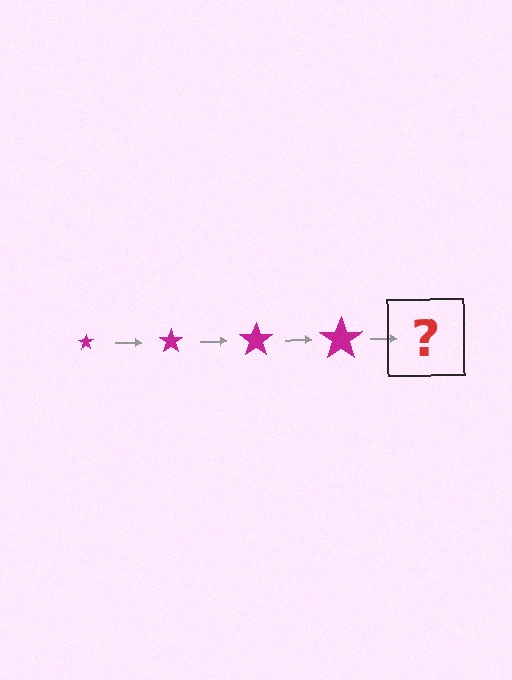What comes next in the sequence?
The next element should be a magenta star, larger than the previous one.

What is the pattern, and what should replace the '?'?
The pattern is that the star gets progressively larger each step. The '?' should be a magenta star, larger than the previous one.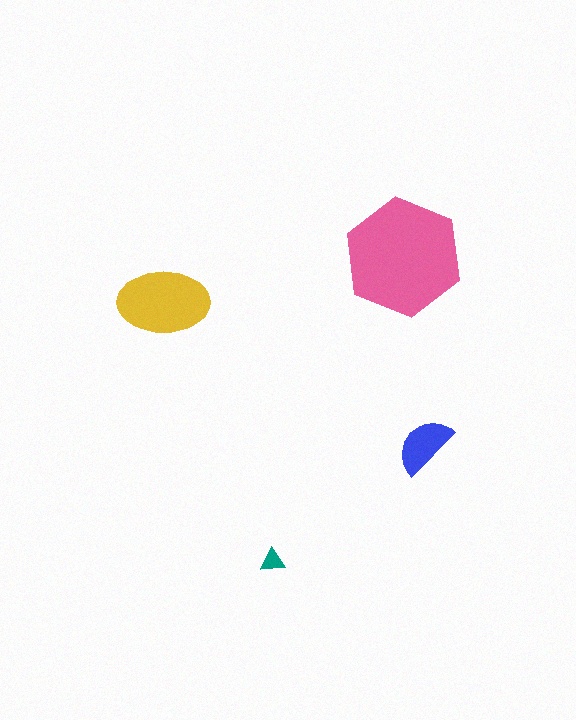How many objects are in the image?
There are 4 objects in the image.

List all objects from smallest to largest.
The teal triangle, the blue semicircle, the yellow ellipse, the pink hexagon.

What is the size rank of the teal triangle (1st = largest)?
4th.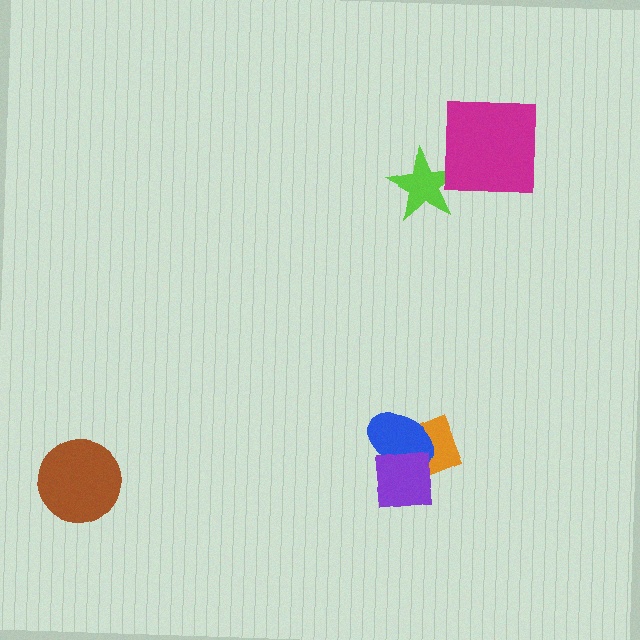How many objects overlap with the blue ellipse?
2 objects overlap with the blue ellipse.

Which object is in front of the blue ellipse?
The purple square is in front of the blue ellipse.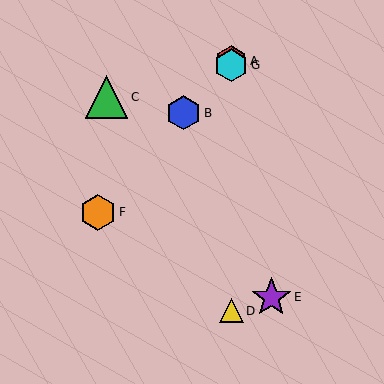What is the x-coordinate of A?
Object A is at x≈231.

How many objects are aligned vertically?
3 objects (A, D, G) are aligned vertically.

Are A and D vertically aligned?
Yes, both are at x≈231.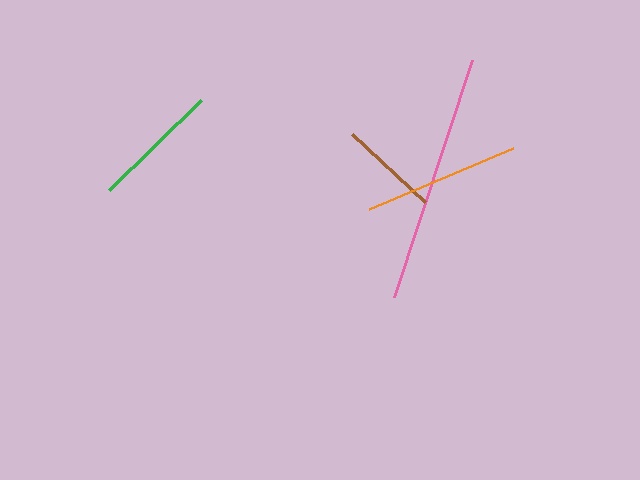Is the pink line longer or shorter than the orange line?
The pink line is longer than the orange line.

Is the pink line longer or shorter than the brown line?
The pink line is longer than the brown line.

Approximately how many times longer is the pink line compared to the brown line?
The pink line is approximately 2.5 times the length of the brown line.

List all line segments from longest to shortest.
From longest to shortest: pink, orange, green, brown.